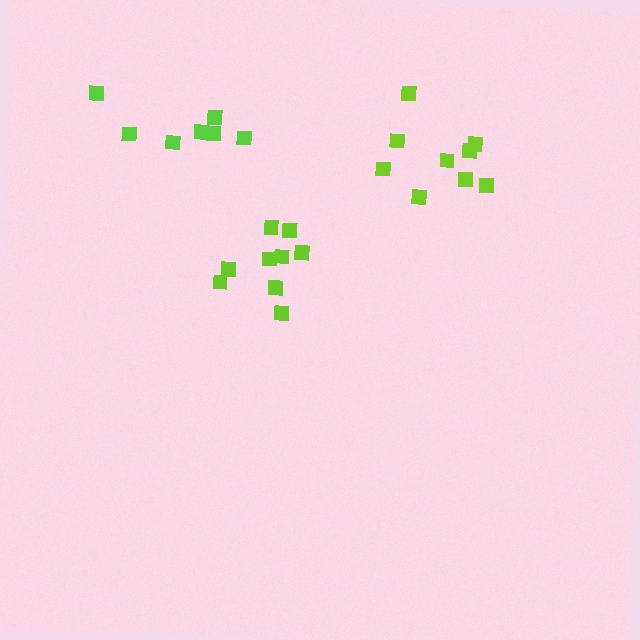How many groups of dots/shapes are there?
There are 3 groups.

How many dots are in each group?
Group 1: 9 dots, Group 2: 7 dots, Group 3: 9 dots (25 total).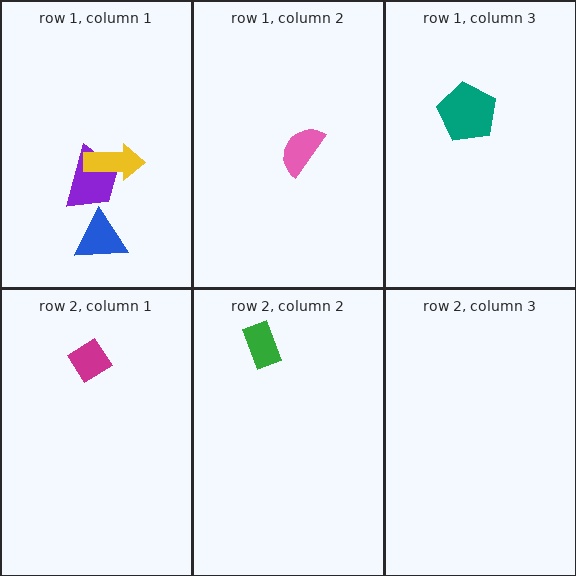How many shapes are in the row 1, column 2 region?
1.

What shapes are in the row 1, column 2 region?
The pink semicircle.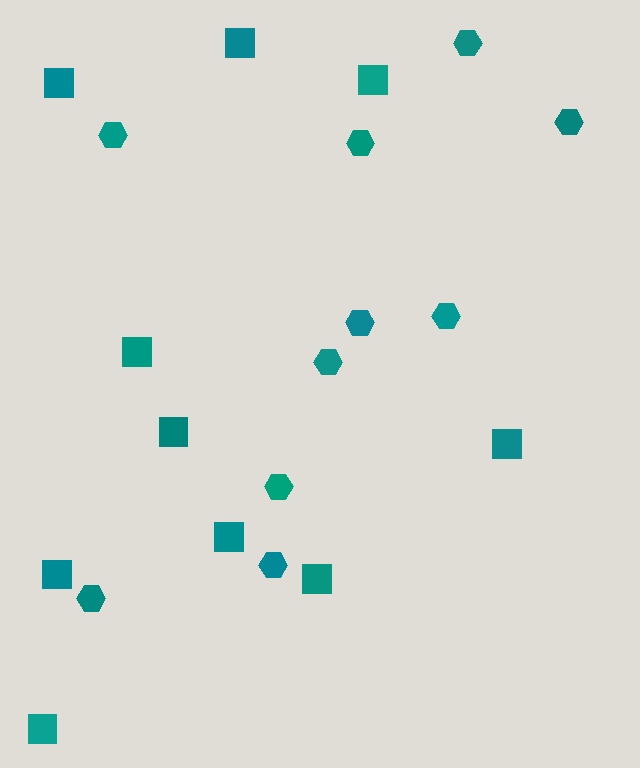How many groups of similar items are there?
There are 2 groups: one group of squares (10) and one group of hexagons (10).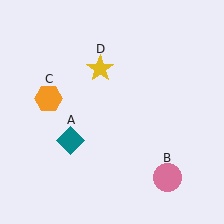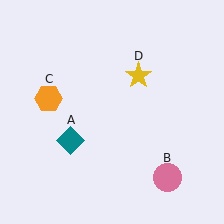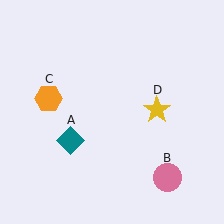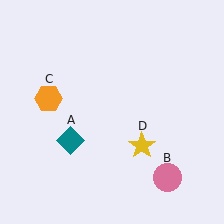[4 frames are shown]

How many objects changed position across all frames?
1 object changed position: yellow star (object D).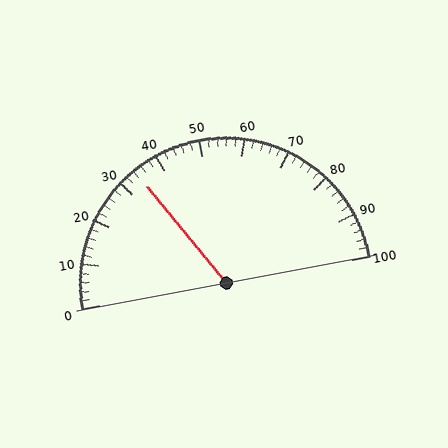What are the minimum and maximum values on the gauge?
The gauge ranges from 0 to 100.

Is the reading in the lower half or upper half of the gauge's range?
The reading is in the lower half of the range (0 to 100).